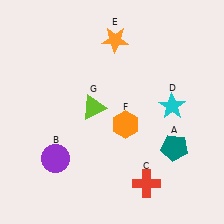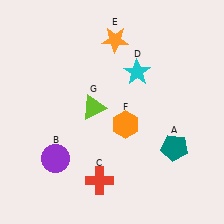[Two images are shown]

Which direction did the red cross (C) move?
The red cross (C) moved left.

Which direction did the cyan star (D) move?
The cyan star (D) moved left.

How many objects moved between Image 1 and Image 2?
2 objects moved between the two images.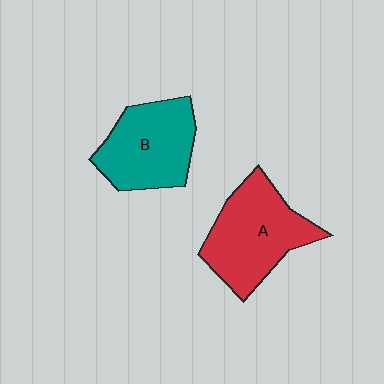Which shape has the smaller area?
Shape B (teal).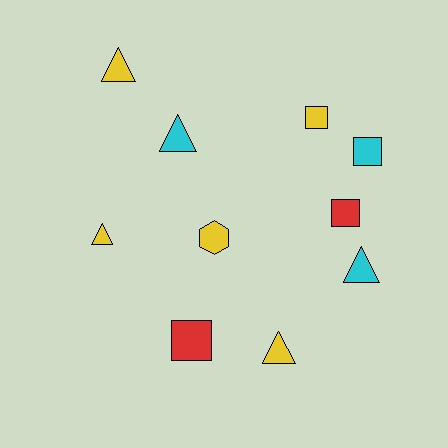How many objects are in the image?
There are 10 objects.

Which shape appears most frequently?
Triangle, with 5 objects.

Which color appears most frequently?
Yellow, with 5 objects.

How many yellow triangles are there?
There are 3 yellow triangles.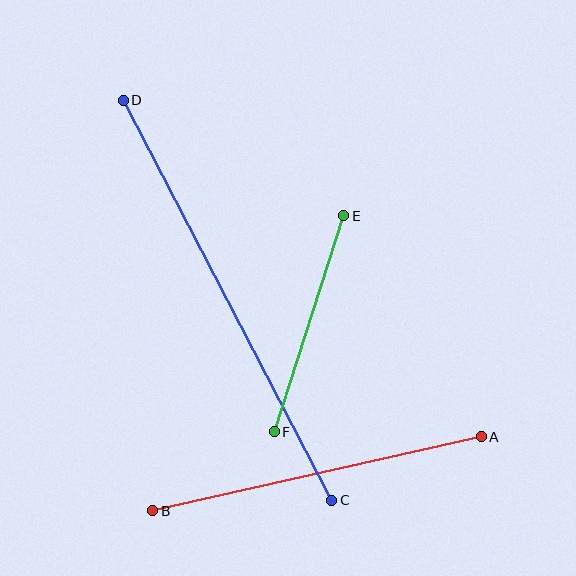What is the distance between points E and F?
The distance is approximately 227 pixels.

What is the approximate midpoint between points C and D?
The midpoint is at approximately (228, 300) pixels.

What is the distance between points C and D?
The distance is approximately 451 pixels.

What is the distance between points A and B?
The distance is approximately 337 pixels.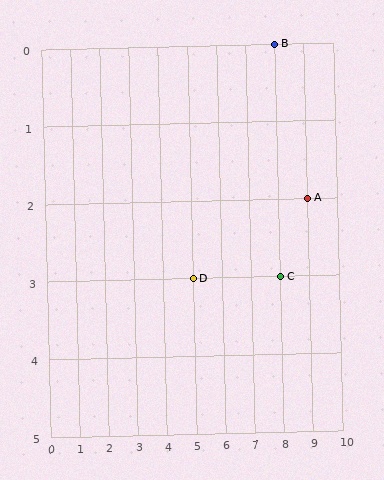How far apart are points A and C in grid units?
Points A and C are 1 column and 1 row apart (about 1.4 grid units diagonally).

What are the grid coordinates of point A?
Point A is at grid coordinates (9, 2).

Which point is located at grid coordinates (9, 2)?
Point A is at (9, 2).